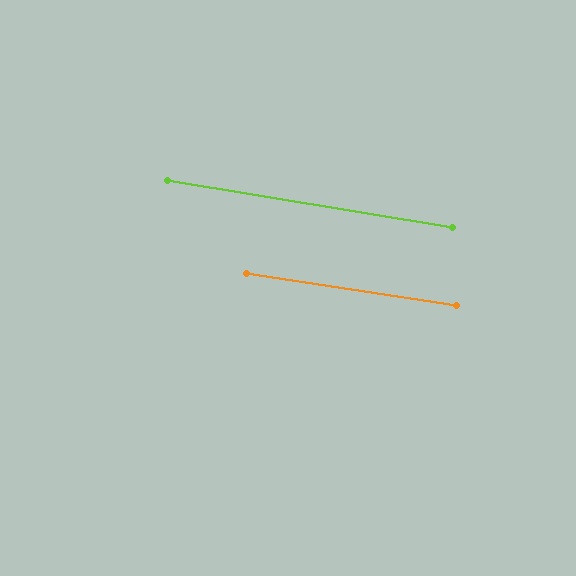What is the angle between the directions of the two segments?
Approximately 1 degree.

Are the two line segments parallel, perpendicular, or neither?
Parallel — their directions differ by only 0.7°.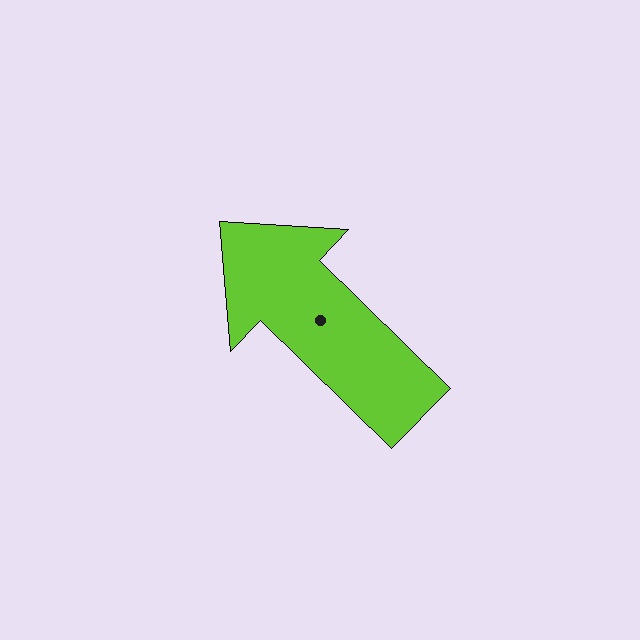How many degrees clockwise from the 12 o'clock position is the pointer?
Approximately 314 degrees.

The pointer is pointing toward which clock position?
Roughly 10 o'clock.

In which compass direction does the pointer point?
Northwest.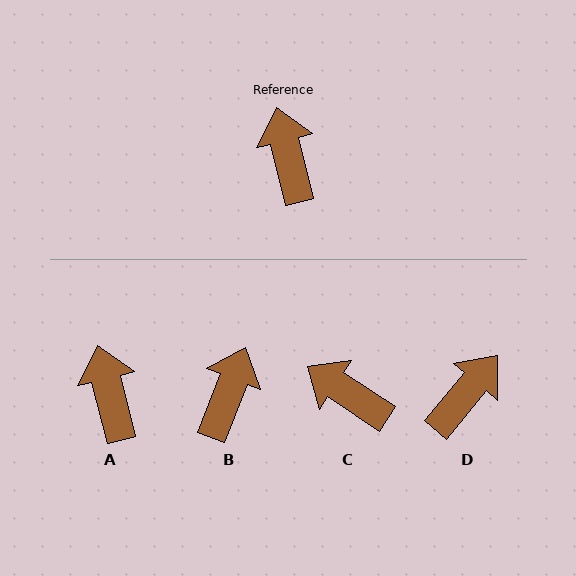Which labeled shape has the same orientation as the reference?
A.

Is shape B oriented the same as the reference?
No, it is off by about 35 degrees.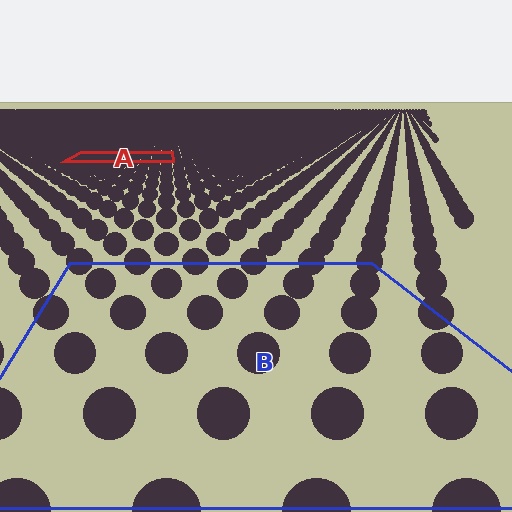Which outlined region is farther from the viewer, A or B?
Region A is farther from the viewer — the texture elements inside it appear smaller and more densely packed.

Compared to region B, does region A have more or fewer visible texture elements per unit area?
Region A has more texture elements per unit area — they are packed more densely because it is farther away.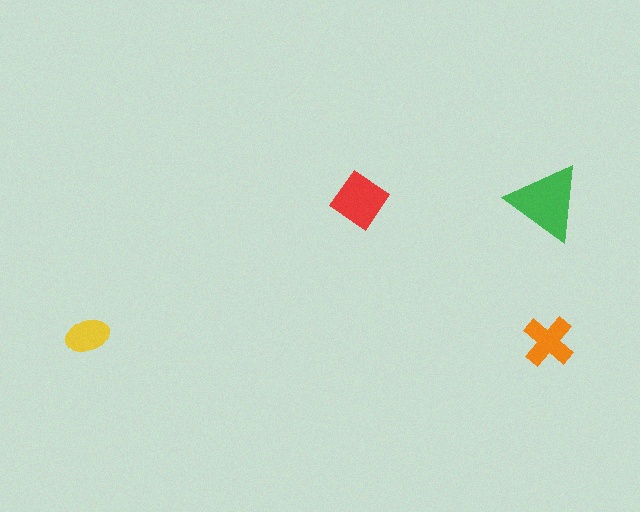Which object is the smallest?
The yellow ellipse.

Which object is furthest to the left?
The yellow ellipse is leftmost.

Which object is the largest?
The green triangle.